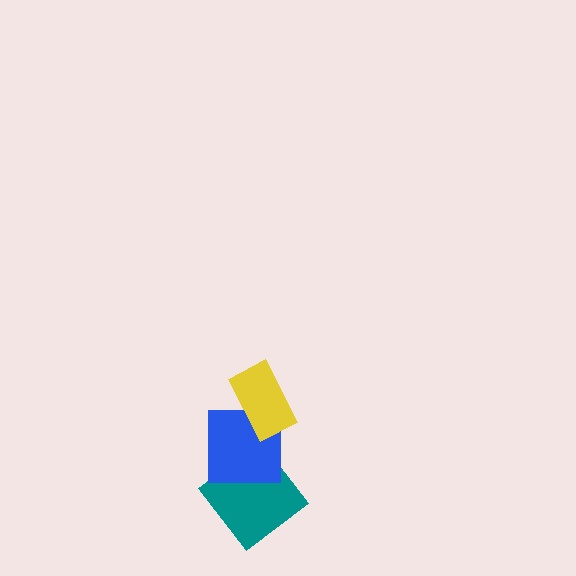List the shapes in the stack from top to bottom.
From top to bottom: the yellow rectangle, the blue square, the teal diamond.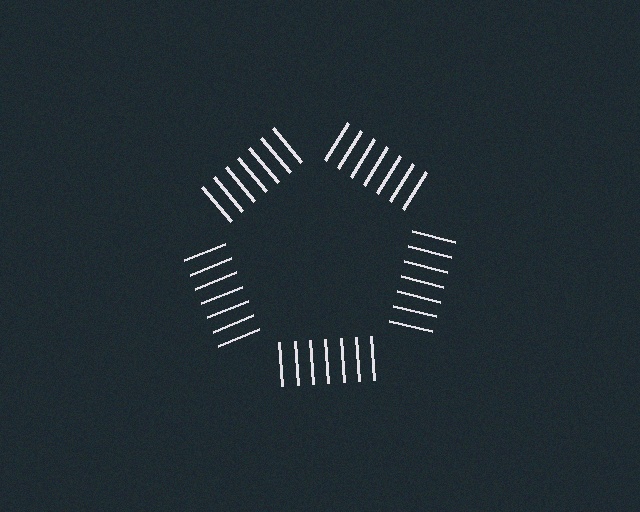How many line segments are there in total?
35 — 7 along each of the 5 edges.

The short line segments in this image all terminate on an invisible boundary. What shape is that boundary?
An illusory pentagon — the line segments terminate on its edges but no continuous stroke is drawn.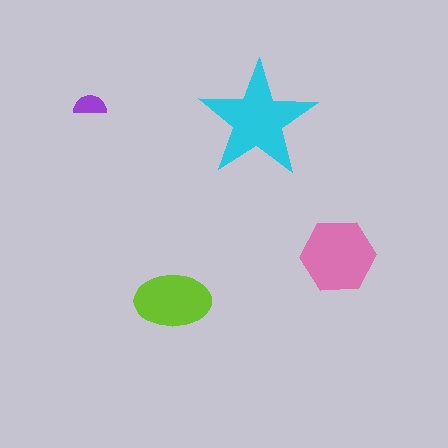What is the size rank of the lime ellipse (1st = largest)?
3rd.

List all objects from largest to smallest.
The cyan star, the pink hexagon, the lime ellipse, the purple semicircle.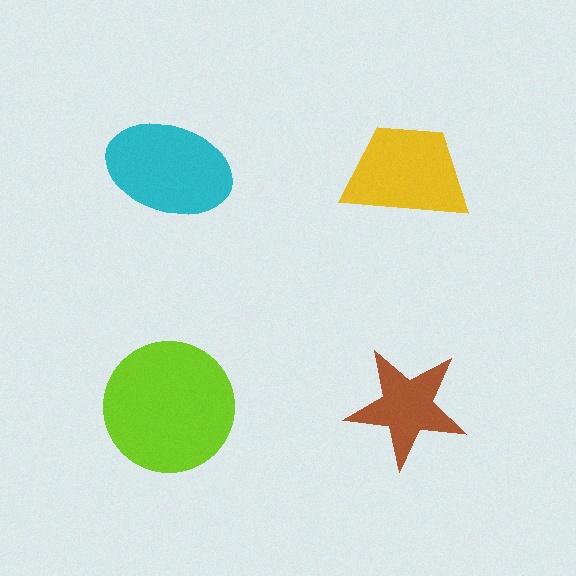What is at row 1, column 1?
A cyan ellipse.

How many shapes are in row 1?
2 shapes.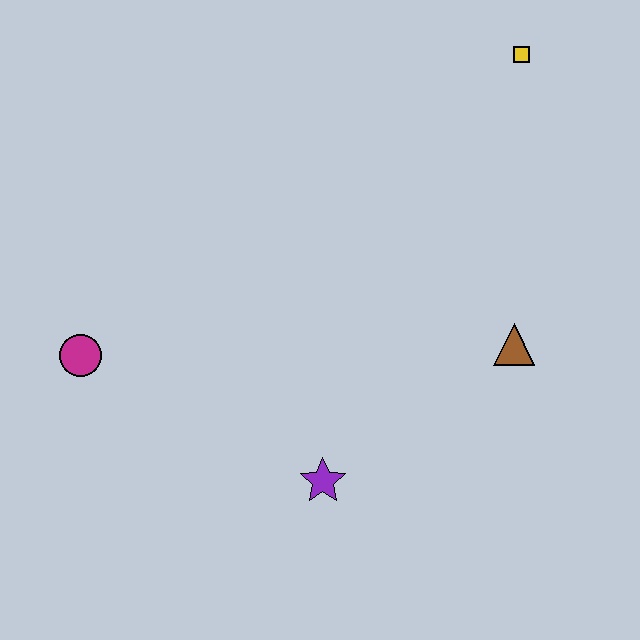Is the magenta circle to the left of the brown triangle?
Yes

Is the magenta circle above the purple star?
Yes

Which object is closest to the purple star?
The brown triangle is closest to the purple star.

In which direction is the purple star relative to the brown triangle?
The purple star is to the left of the brown triangle.